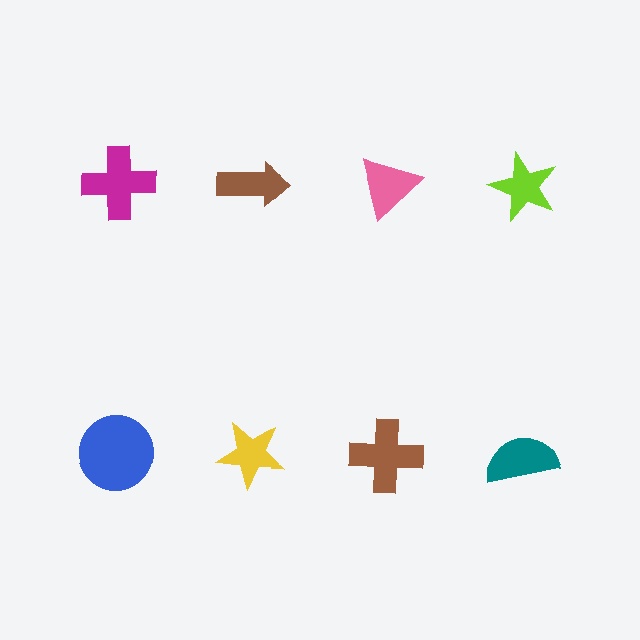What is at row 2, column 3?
A brown cross.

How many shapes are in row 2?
4 shapes.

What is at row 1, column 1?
A magenta cross.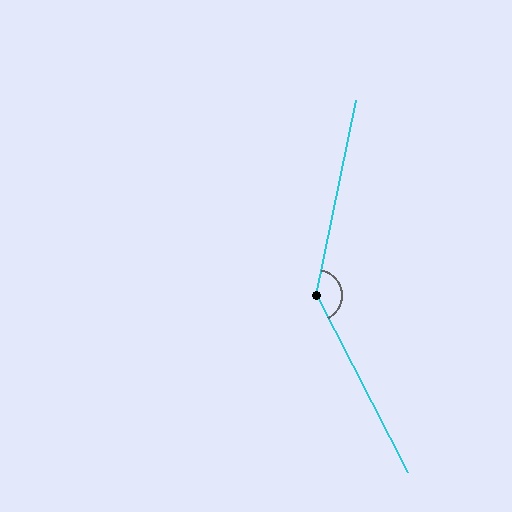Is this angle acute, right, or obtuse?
It is obtuse.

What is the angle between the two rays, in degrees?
Approximately 141 degrees.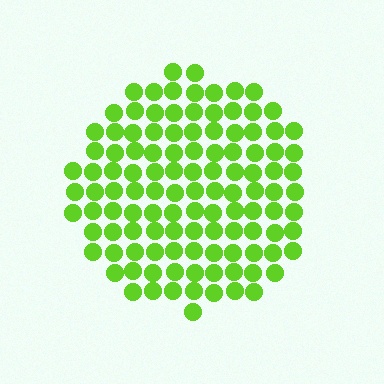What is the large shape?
The large shape is a circle.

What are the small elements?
The small elements are circles.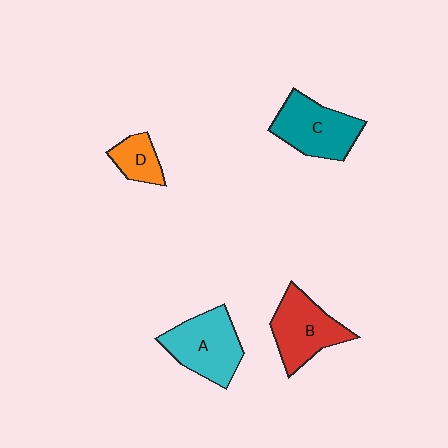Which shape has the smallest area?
Shape D (orange).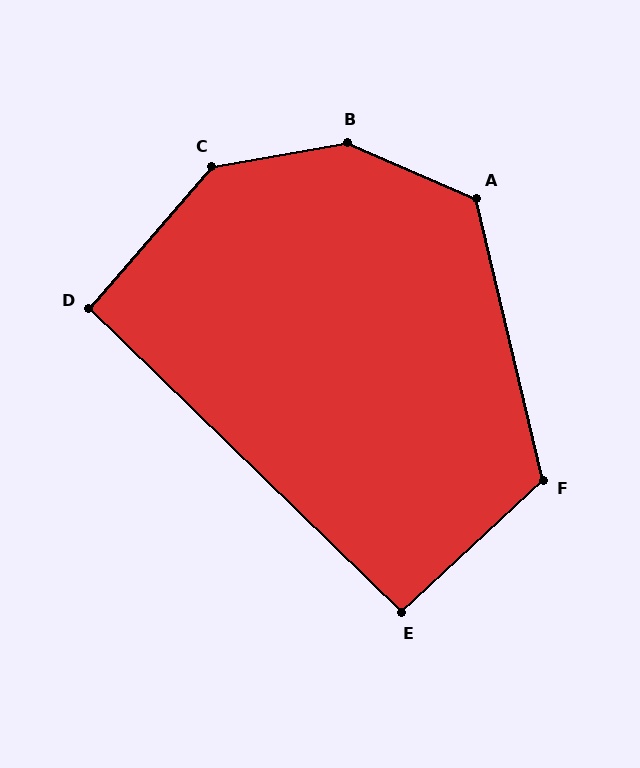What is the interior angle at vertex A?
Approximately 127 degrees (obtuse).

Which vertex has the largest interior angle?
B, at approximately 147 degrees.